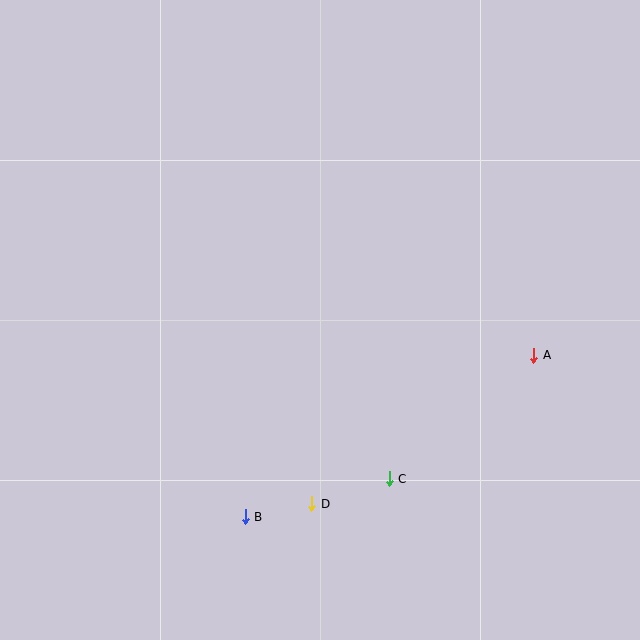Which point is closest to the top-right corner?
Point A is closest to the top-right corner.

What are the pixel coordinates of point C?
Point C is at (389, 479).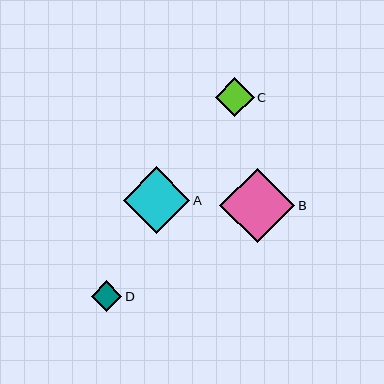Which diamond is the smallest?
Diamond D is the smallest with a size of approximately 30 pixels.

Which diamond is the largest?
Diamond B is the largest with a size of approximately 75 pixels.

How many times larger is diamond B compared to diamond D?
Diamond B is approximately 2.5 times the size of diamond D.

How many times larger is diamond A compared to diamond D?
Diamond A is approximately 2.2 times the size of diamond D.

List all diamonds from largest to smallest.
From largest to smallest: B, A, C, D.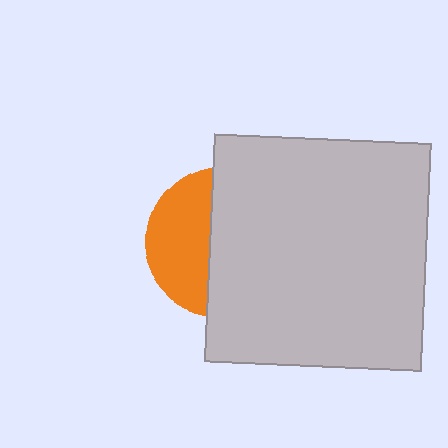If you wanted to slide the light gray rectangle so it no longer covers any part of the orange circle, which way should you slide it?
Slide it right — that is the most direct way to separate the two shapes.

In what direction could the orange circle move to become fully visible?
The orange circle could move left. That would shift it out from behind the light gray rectangle entirely.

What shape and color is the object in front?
The object in front is a light gray rectangle.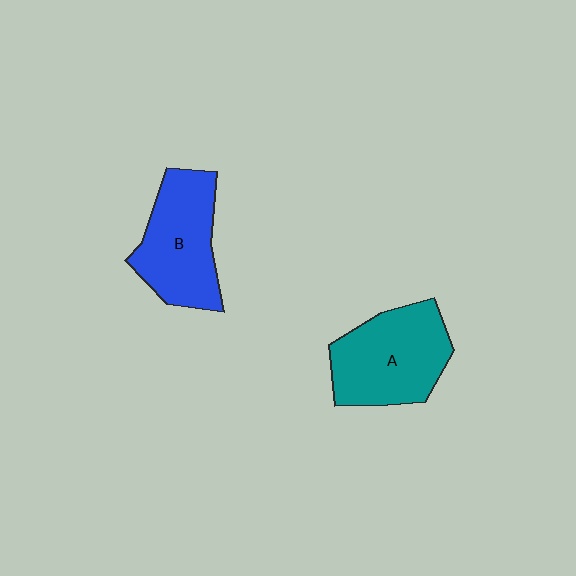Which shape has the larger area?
Shape A (teal).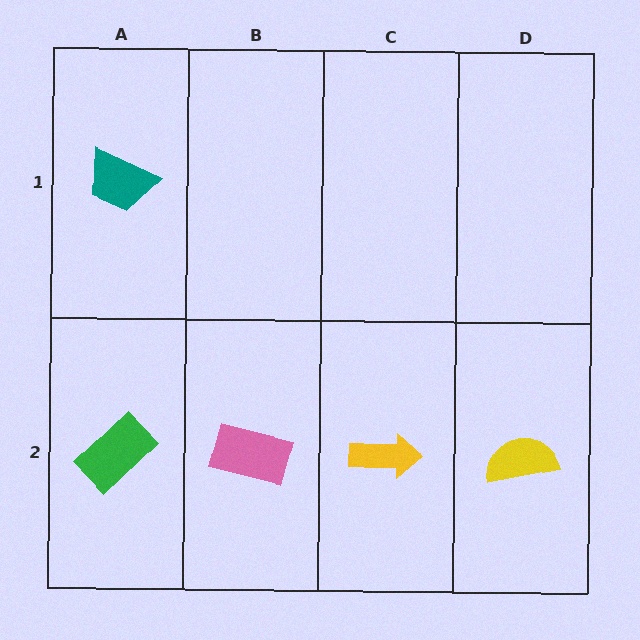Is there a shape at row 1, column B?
No, that cell is empty.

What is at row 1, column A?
A teal trapezoid.